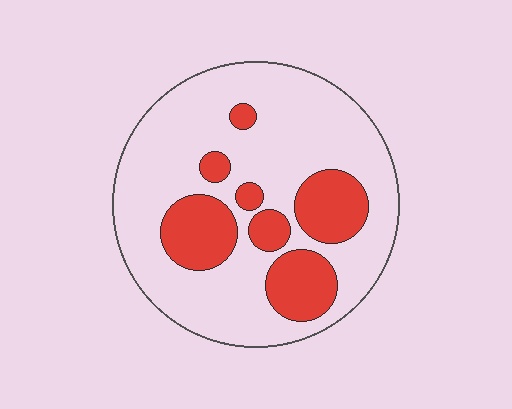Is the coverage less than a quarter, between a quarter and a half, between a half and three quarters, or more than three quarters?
Between a quarter and a half.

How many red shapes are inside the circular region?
7.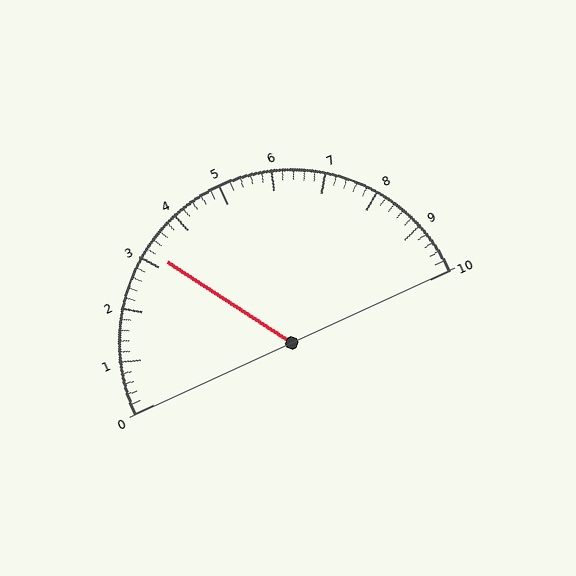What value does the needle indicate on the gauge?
The needle indicates approximately 3.2.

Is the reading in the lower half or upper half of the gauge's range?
The reading is in the lower half of the range (0 to 10).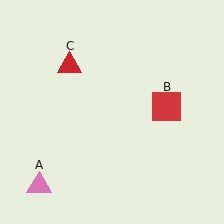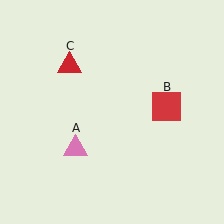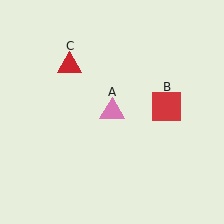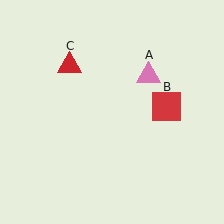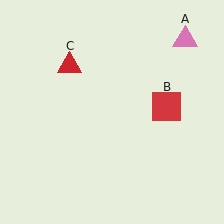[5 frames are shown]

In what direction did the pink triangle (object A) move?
The pink triangle (object A) moved up and to the right.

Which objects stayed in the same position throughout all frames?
Red square (object B) and red triangle (object C) remained stationary.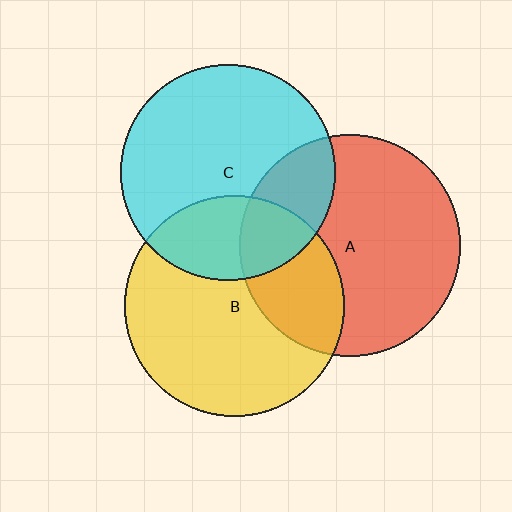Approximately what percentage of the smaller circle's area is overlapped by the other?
Approximately 30%.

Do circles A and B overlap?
Yes.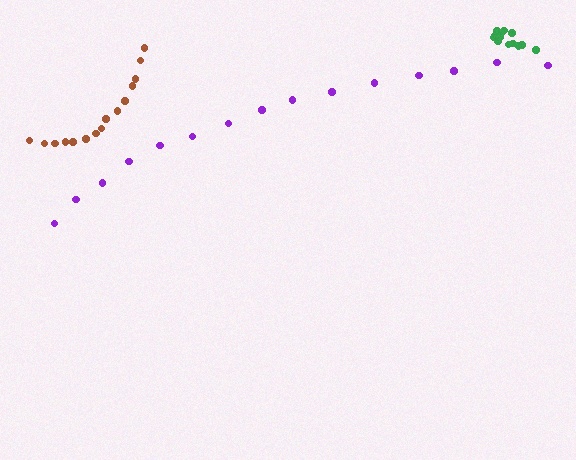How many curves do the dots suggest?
There are 3 distinct paths.